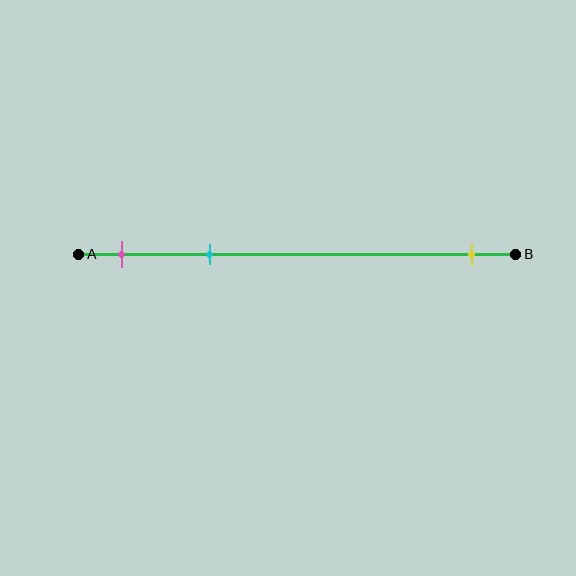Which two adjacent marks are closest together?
The pink and cyan marks are the closest adjacent pair.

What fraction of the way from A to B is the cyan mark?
The cyan mark is approximately 30% (0.3) of the way from A to B.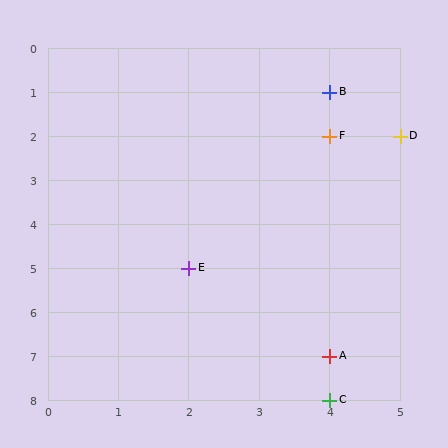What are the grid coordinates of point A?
Point A is at grid coordinates (4, 7).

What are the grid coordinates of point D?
Point D is at grid coordinates (5, 2).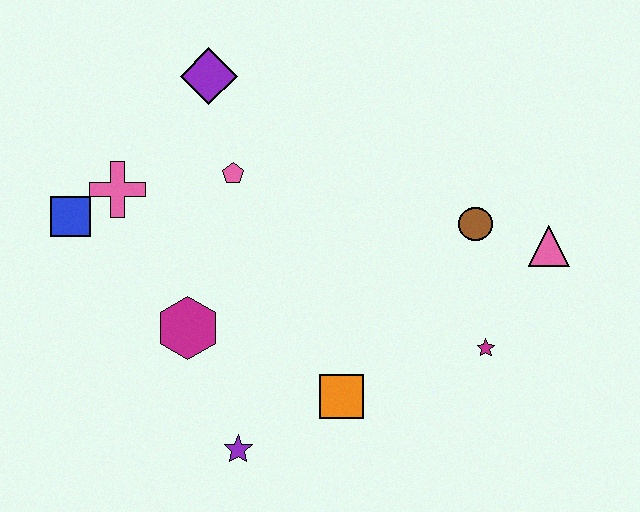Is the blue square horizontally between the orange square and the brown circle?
No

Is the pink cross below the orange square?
No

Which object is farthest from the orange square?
The purple diamond is farthest from the orange square.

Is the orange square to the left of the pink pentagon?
No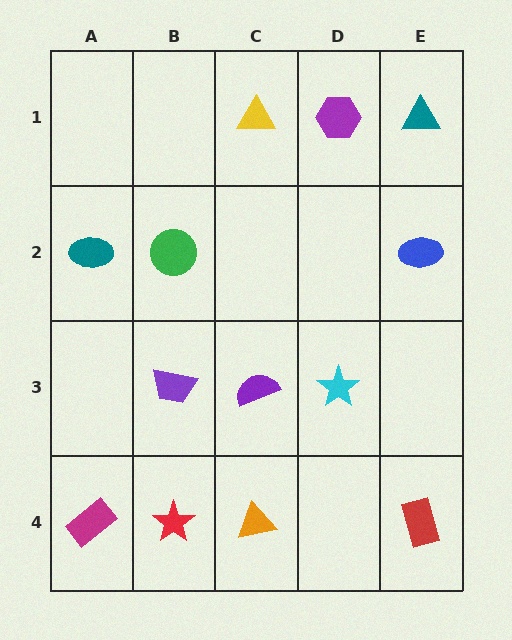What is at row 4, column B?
A red star.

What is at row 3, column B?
A purple trapezoid.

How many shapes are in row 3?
3 shapes.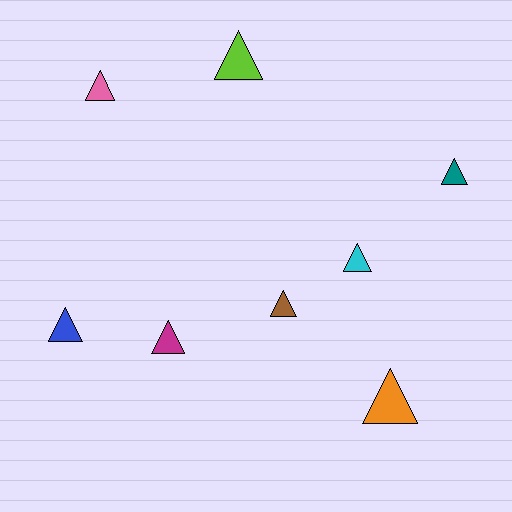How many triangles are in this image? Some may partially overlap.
There are 8 triangles.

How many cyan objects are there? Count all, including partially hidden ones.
There is 1 cyan object.